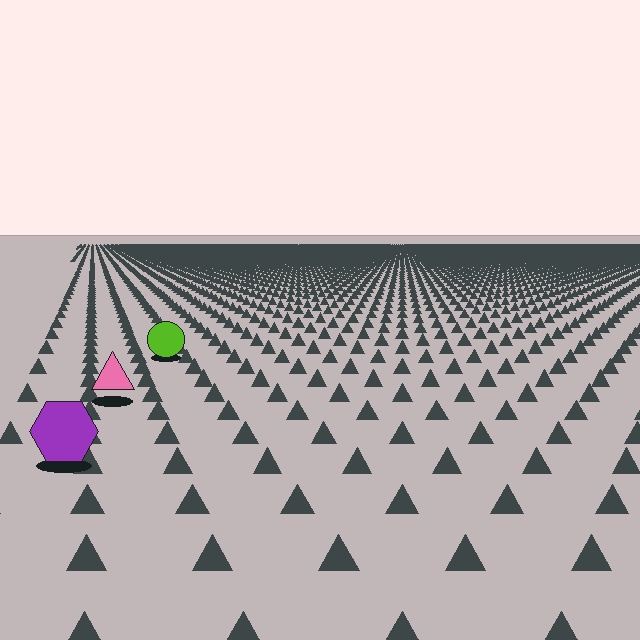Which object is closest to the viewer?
The purple hexagon is closest. The texture marks near it are larger and more spread out.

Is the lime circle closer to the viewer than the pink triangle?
No. The pink triangle is closer — you can tell from the texture gradient: the ground texture is coarser near it.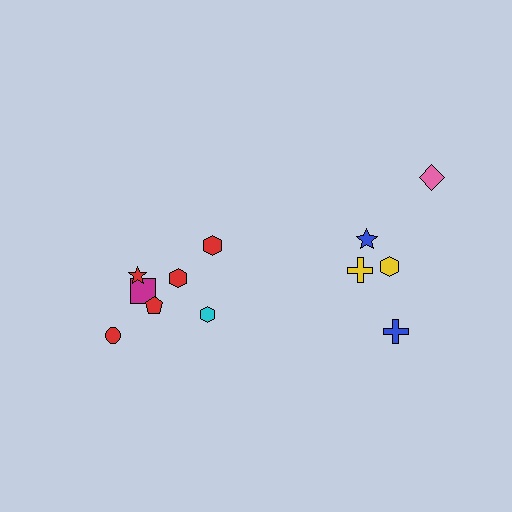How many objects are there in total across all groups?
There are 12 objects.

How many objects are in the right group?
There are 5 objects.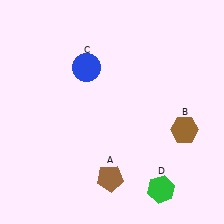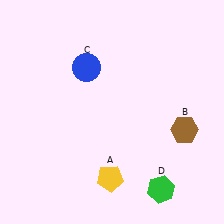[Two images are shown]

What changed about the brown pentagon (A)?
In Image 1, A is brown. In Image 2, it changed to yellow.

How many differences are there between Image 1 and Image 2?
There is 1 difference between the two images.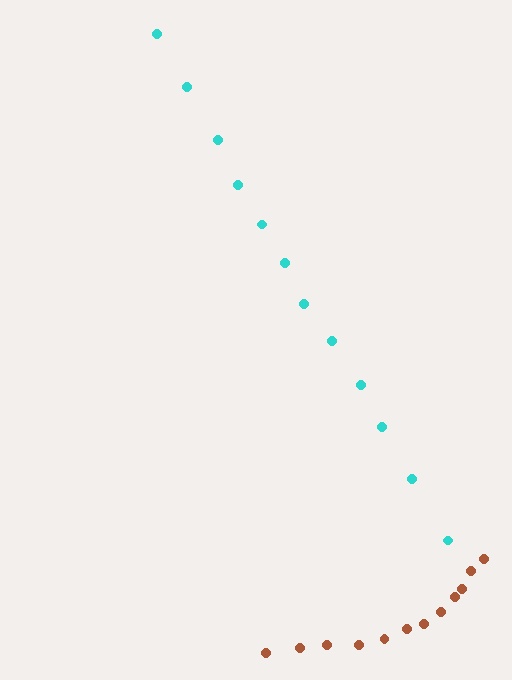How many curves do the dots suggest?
There are 2 distinct paths.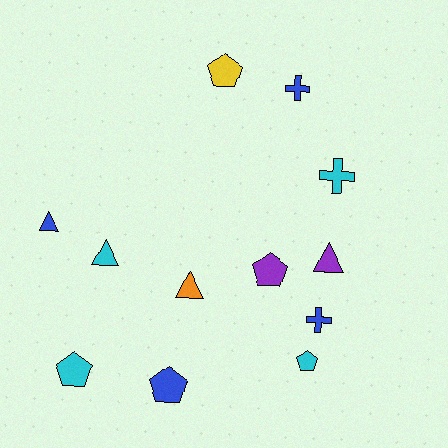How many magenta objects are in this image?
There are no magenta objects.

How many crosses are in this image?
There are 3 crosses.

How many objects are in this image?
There are 12 objects.